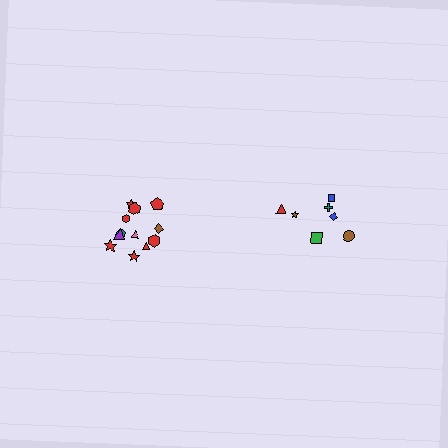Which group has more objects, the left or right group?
The left group.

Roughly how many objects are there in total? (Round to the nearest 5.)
Roughly 20 objects in total.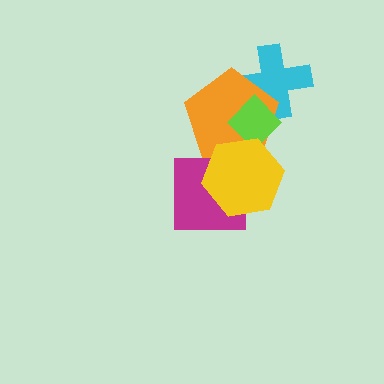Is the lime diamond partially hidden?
Yes, it is partially covered by another shape.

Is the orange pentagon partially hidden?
Yes, it is partially covered by another shape.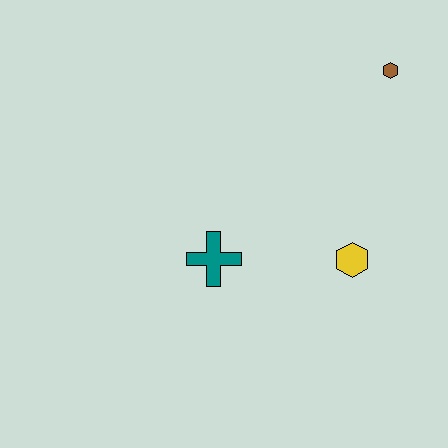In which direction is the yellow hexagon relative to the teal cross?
The yellow hexagon is to the right of the teal cross.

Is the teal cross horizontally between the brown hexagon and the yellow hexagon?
No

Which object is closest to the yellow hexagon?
The teal cross is closest to the yellow hexagon.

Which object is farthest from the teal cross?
The brown hexagon is farthest from the teal cross.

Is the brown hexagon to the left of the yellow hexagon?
No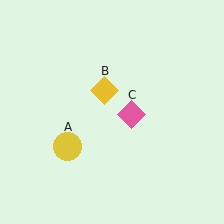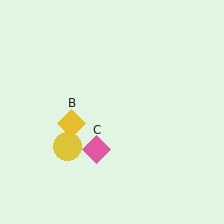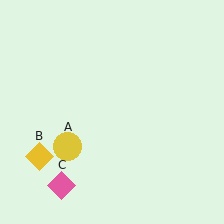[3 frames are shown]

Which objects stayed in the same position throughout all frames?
Yellow circle (object A) remained stationary.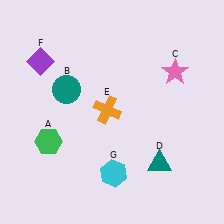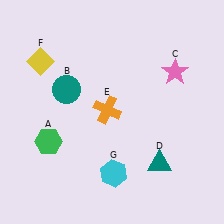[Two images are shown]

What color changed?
The diamond (F) changed from purple in Image 1 to yellow in Image 2.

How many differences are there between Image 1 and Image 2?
There is 1 difference between the two images.